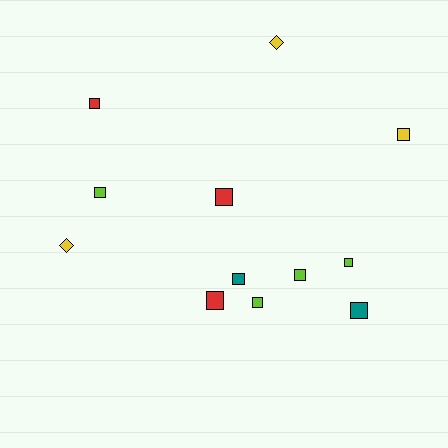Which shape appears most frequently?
Square, with 10 objects.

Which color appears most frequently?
Lime, with 4 objects.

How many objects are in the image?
There are 12 objects.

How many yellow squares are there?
There is 1 yellow square.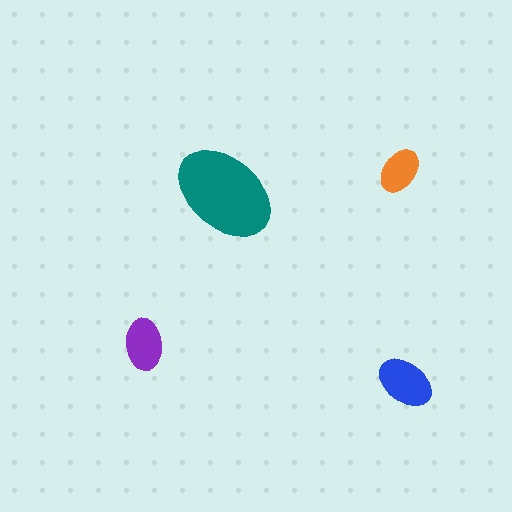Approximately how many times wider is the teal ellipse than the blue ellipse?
About 2 times wider.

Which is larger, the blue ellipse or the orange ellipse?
The blue one.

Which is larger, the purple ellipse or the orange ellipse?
The purple one.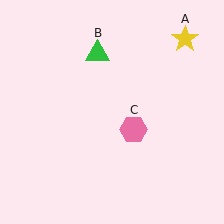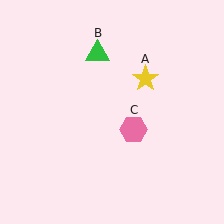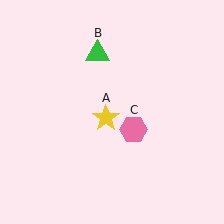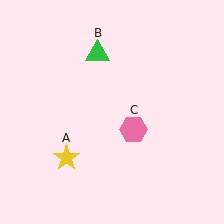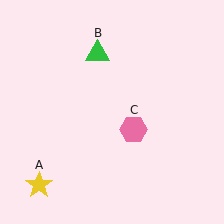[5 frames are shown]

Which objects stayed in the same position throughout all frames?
Green triangle (object B) and pink hexagon (object C) remained stationary.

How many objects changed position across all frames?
1 object changed position: yellow star (object A).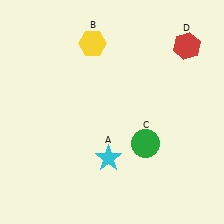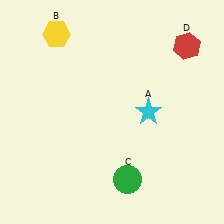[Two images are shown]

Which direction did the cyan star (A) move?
The cyan star (A) moved up.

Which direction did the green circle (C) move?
The green circle (C) moved down.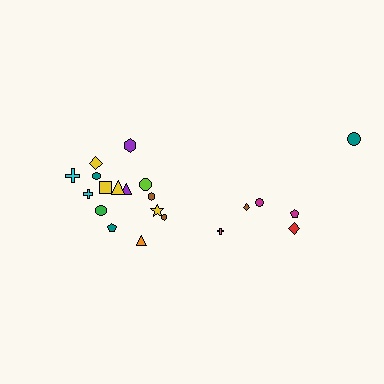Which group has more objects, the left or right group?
The left group.